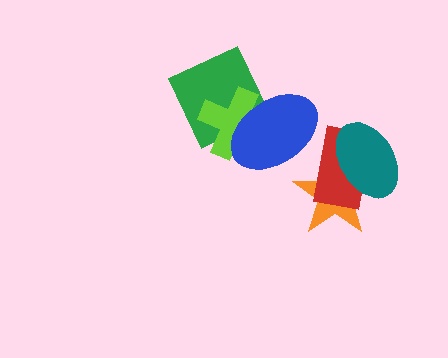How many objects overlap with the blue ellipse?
2 objects overlap with the blue ellipse.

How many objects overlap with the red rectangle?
2 objects overlap with the red rectangle.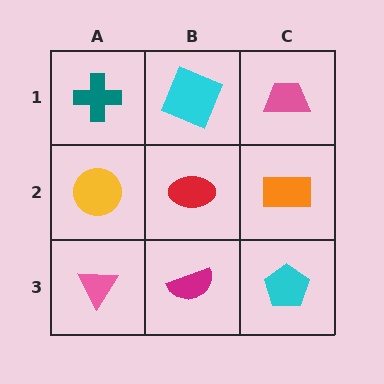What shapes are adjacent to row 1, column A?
A yellow circle (row 2, column A), a cyan square (row 1, column B).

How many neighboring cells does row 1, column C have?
2.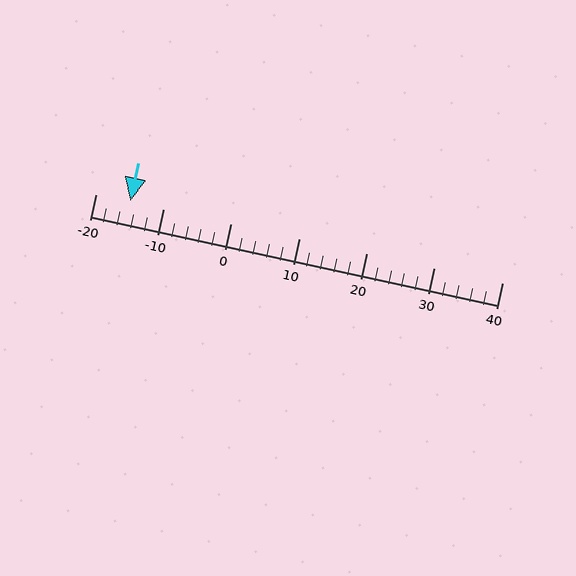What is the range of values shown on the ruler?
The ruler shows values from -20 to 40.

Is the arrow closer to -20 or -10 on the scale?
The arrow is closer to -10.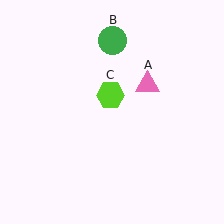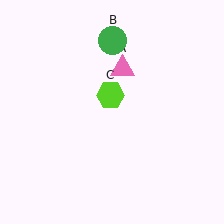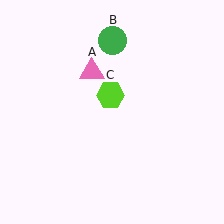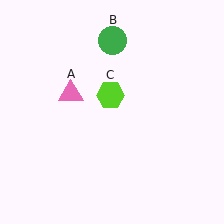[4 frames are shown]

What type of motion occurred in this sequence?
The pink triangle (object A) rotated counterclockwise around the center of the scene.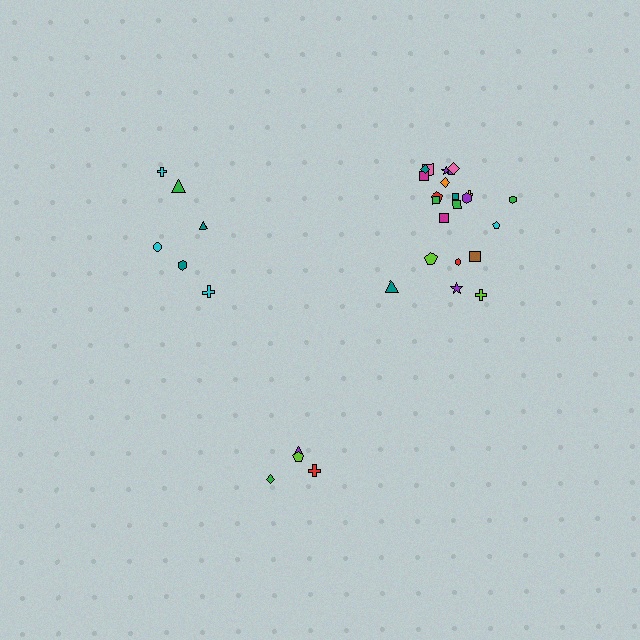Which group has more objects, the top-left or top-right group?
The top-right group.